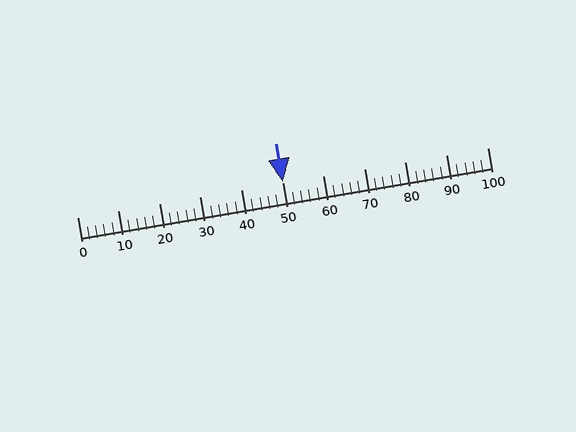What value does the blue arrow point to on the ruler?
The blue arrow points to approximately 50.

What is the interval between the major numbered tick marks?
The major tick marks are spaced 10 units apart.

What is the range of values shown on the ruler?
The ruler shows values from 0 to 100.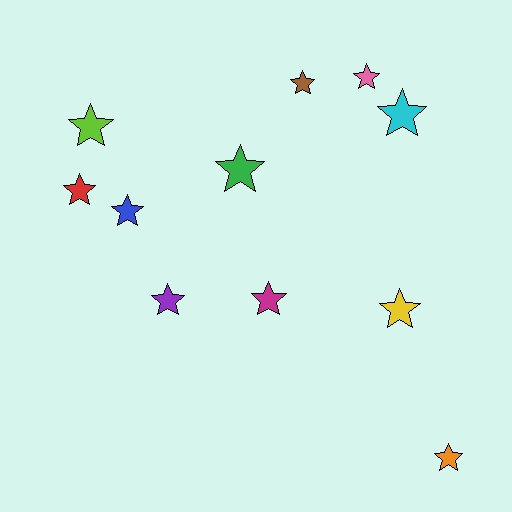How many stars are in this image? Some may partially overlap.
There are 11 stars.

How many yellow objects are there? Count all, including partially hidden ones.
There is 1 yellow object.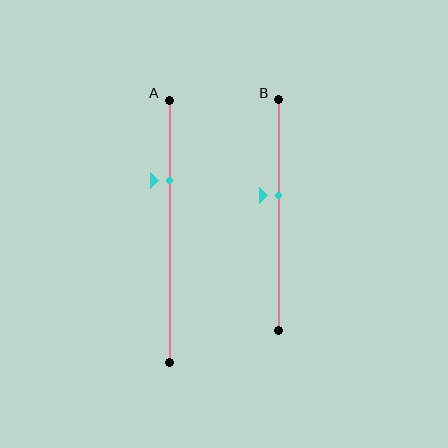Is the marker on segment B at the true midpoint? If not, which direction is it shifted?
No, the marker on segment B is shifted upward by about 9% of the segment length.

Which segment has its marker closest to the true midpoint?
Segment B has its marker closest to the true midpoint.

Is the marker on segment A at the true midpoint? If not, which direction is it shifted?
No, the marker on segment A is shifted upward by about 19% of the segment length.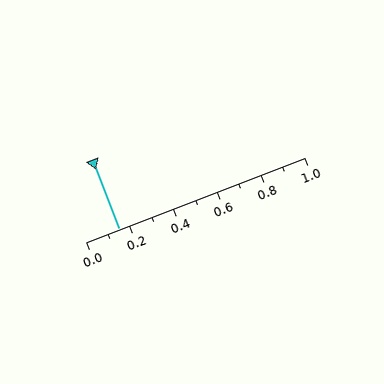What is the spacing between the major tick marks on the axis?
The major ticks are spaced 0.2 apart.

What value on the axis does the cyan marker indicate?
The marker indicates approximately 0.15.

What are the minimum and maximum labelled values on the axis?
The axis runs from 0.0 to 1.0.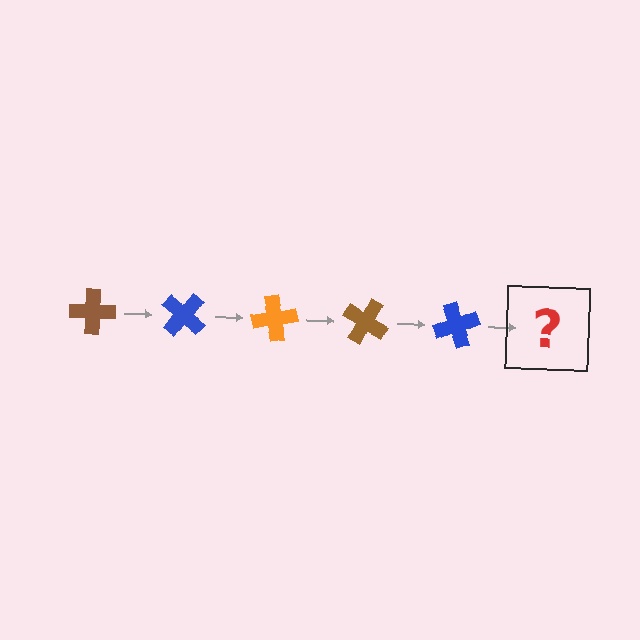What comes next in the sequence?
The next element should be an orange cross, rotated 200 degrees from the start.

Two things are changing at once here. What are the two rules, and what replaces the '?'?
The two rules are that it rotates 40 degrees each step and the color cycles through brown, blue, and orange. The '?' should be an orange cross, rotated 200 degrees from the start.